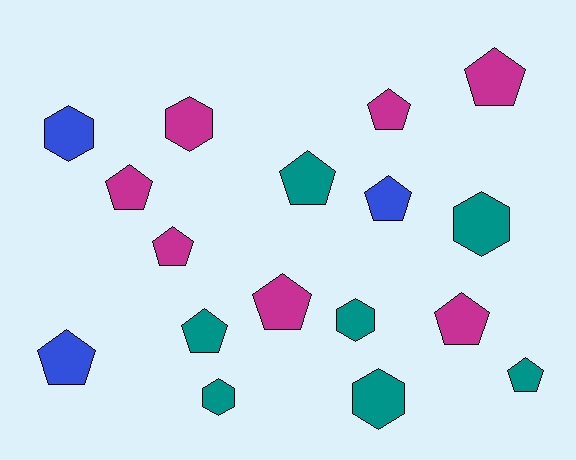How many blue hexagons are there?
There is 1 blue hexagon.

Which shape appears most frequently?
Pentagon, with 11 objects.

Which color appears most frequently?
Teal, with 7 objects.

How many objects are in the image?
There are 17 objects.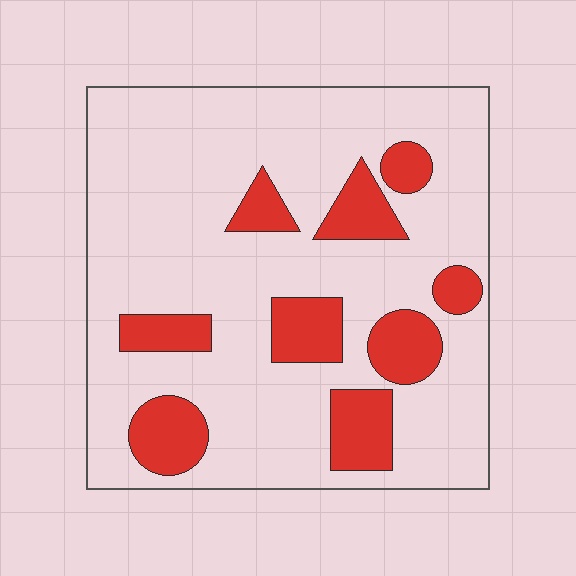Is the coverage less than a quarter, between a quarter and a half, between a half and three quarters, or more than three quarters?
Less than a quarter.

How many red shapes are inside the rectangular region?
9.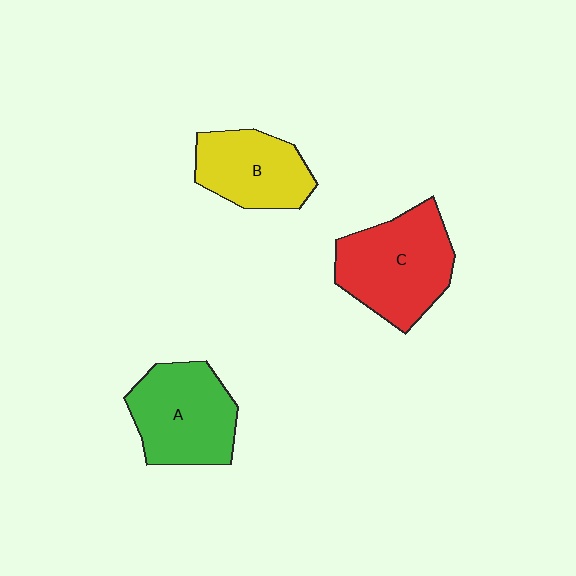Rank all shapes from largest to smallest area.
From largest to smallest: C (red), A (green), B (yellow).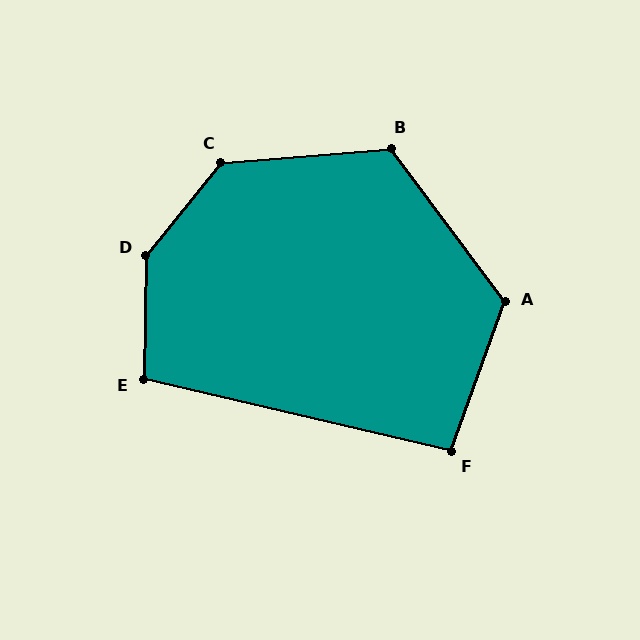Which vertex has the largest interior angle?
D, at approximately 142 degrees.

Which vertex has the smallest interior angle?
F, at approximately 96 degrees.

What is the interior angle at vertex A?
Approximately 124 degrees (obtuse).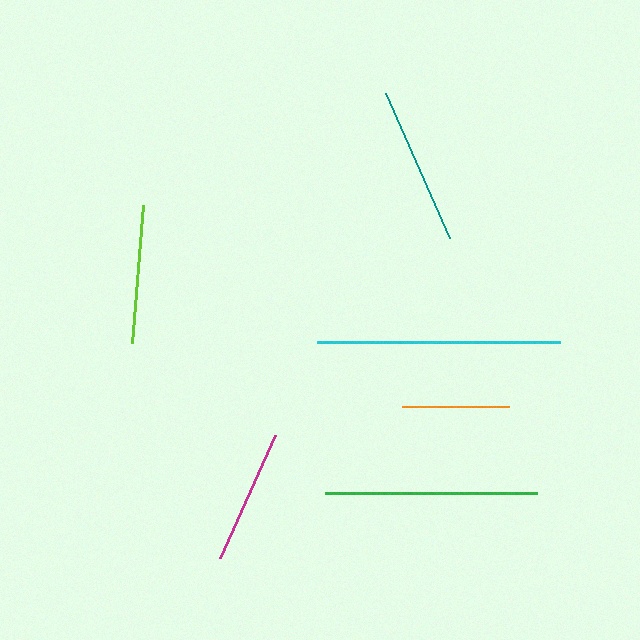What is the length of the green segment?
The green segment is approximately 212 pixels long.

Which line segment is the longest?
The cyan line is the longest at approximately 242 pixels.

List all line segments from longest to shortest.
From longest to shortest: cyan, green, teal, lime, magenta, orange.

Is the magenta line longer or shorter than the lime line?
The lime line is longer than the magenta line.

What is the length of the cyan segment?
The cyan segment is approximately 242 pixels long.